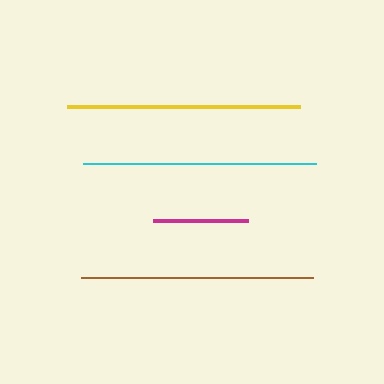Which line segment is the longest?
The cyan line is the longest at approximately 233 pixels.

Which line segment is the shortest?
The magenta line is the shortest at approximately 94 pixels.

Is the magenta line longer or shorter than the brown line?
The brown line is longer than the magenta line.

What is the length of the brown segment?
The brown segment is approximately 232 pixels long.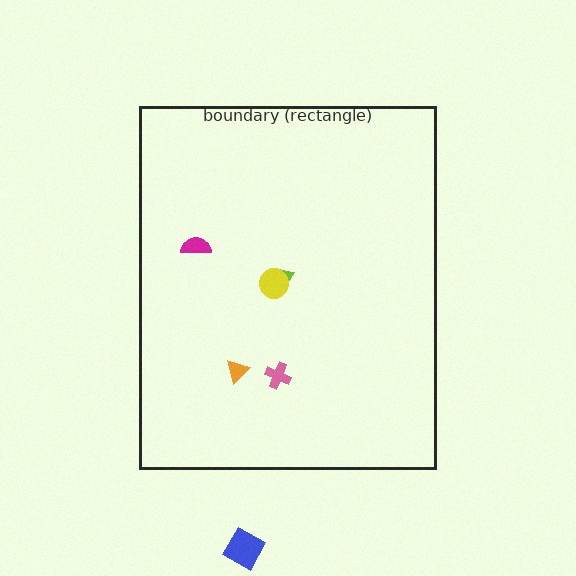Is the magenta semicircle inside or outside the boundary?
Inside.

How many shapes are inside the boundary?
5 inside, 1 outside.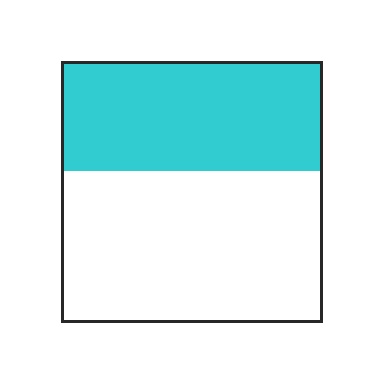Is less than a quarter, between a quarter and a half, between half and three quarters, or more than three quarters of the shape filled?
Between a quarter and a half.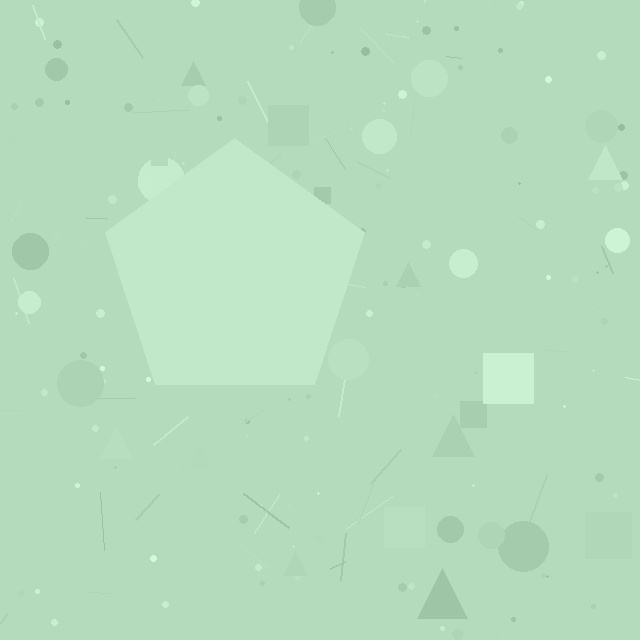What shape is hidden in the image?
A pentagon is hidden in the image.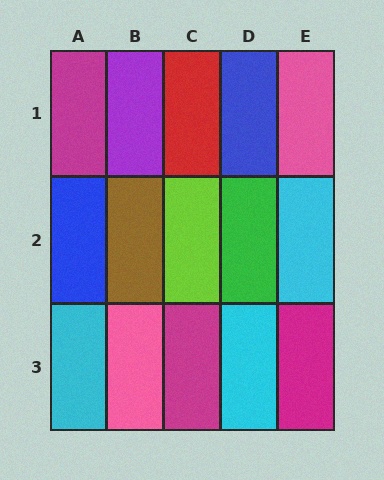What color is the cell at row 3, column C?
Magenta.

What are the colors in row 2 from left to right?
Blue, brown, lime, green, cyan.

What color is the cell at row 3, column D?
Cyan.